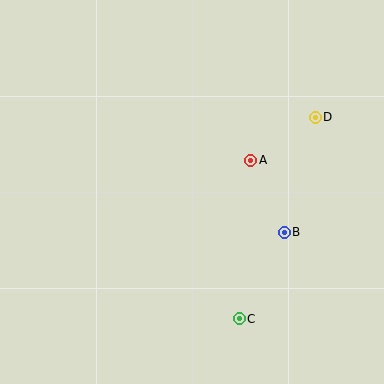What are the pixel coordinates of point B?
Point B is at (284, 232).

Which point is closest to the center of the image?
Point A at (251, 160) is closest to the center.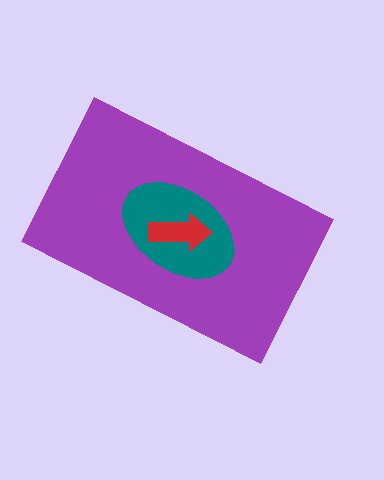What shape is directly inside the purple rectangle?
The teal ellipse.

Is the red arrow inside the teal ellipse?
Yes.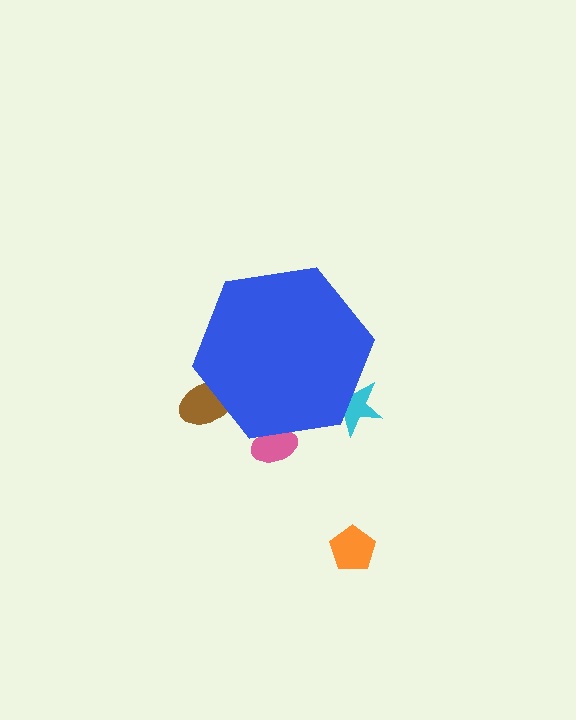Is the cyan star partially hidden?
Yes, the cyan star is partially hidden behind the blue hexagon.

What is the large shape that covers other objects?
A blue hexagon.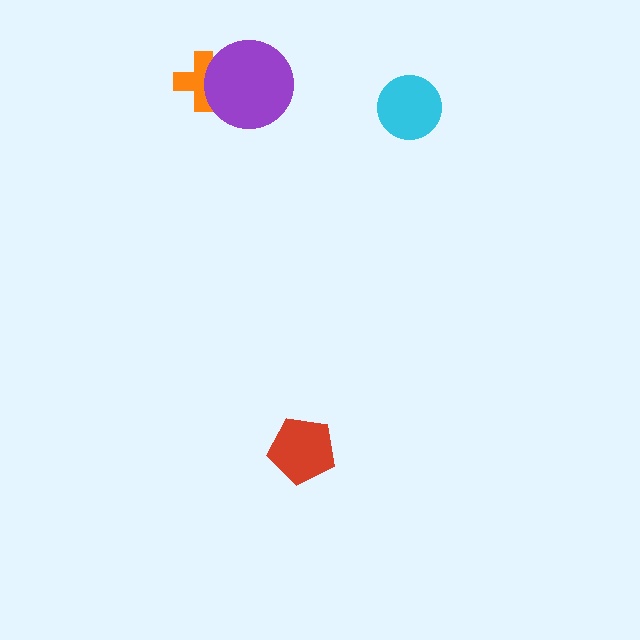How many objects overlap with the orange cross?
1 object overlaps with the orange cross.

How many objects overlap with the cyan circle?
0 objects overlap with the cyan circle.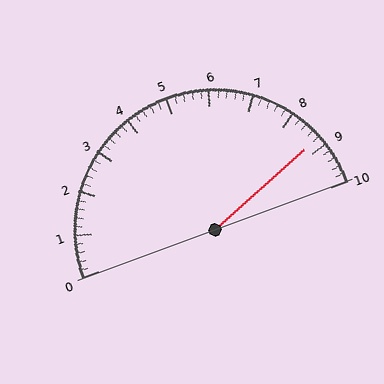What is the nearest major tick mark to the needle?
The nearest major tick mark is 9.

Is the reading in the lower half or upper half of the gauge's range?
The reading is in the upper half of the range (0 to 10).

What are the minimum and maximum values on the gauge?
The gauge ranges from 0 to 10.